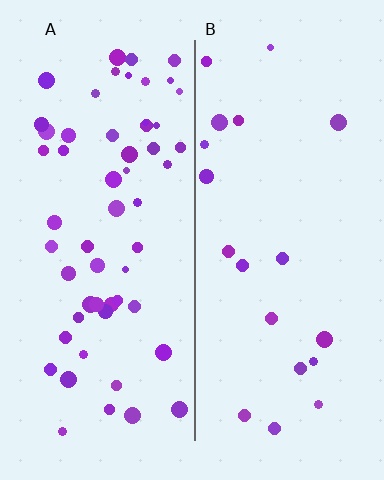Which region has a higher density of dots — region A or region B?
A (the left).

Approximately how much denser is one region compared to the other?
Approximately 2.9× — region A over region B.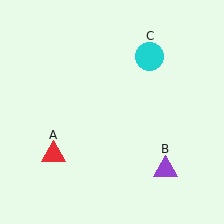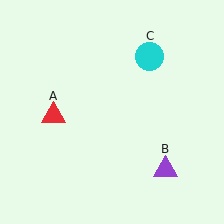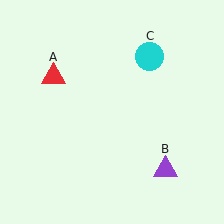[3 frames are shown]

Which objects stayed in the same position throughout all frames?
Purple triangle (object B) and cyan circle (object C) remained stationary.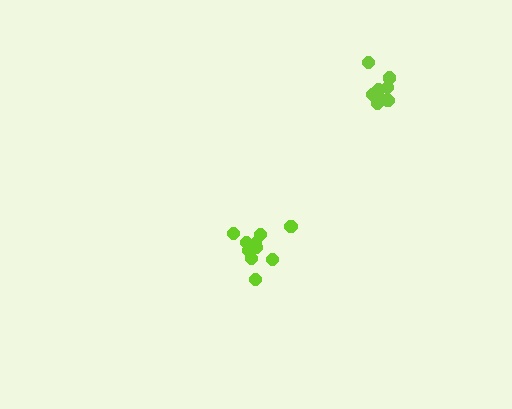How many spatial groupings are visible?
There are 2 spatial groupings.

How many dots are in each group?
Group 1: 10 dots, Group 2: 8 dots (18 total).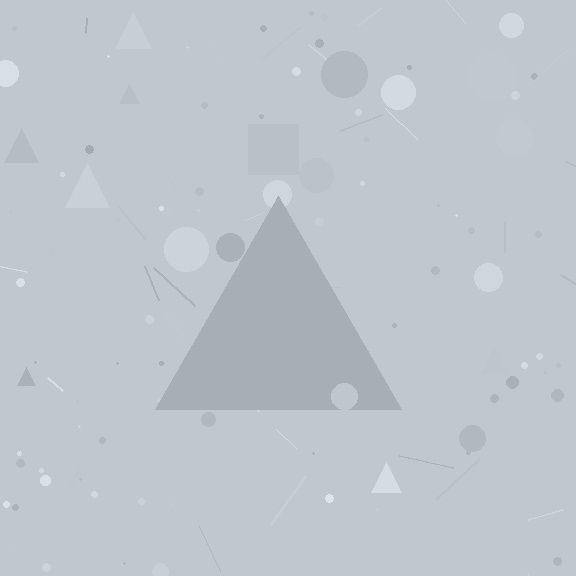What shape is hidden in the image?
A triangle is hidden in the image.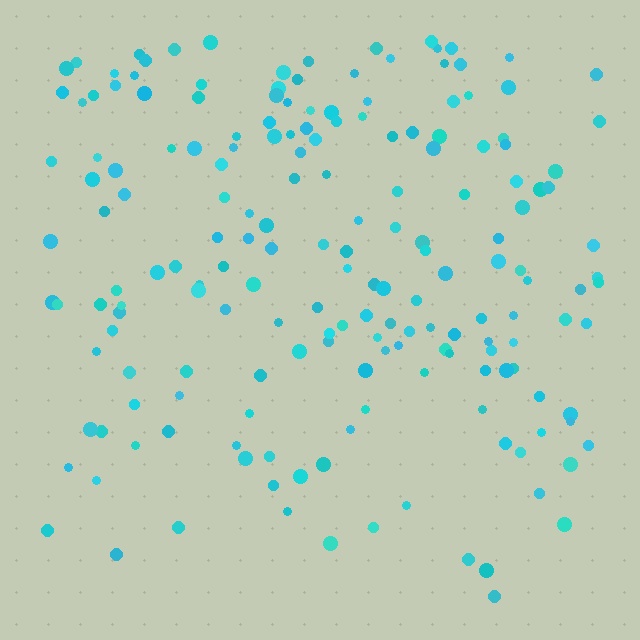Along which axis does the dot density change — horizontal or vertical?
Vertical.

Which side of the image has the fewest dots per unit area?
The bottom.